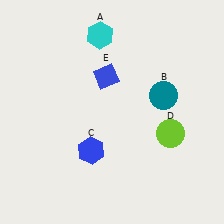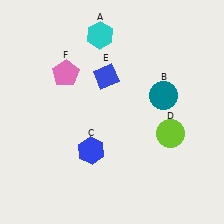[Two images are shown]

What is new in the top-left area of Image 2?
A pink pentagon (F) was added in the top-left area of Image 2.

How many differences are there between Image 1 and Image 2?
There is 1 difference between the two images.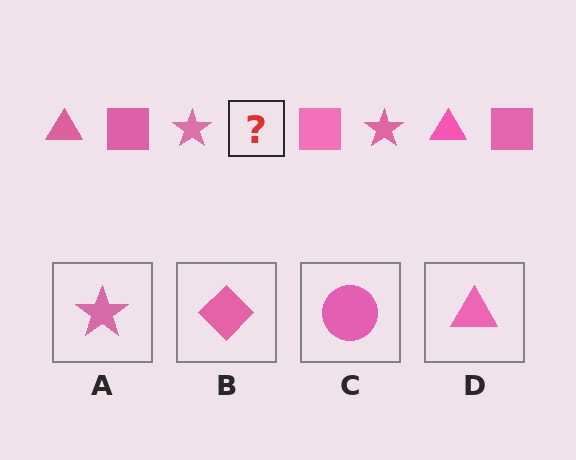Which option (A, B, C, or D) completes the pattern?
D.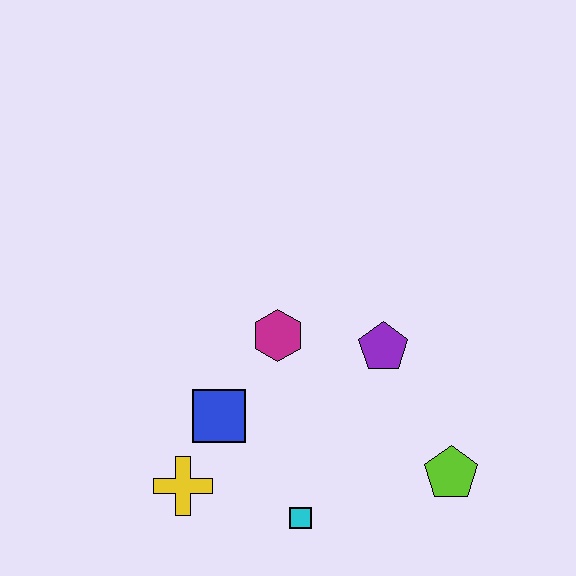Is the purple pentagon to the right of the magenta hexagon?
Yes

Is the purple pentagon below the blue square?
No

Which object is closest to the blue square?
The yellow cross is closest to the blue square.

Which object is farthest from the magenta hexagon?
The lime pentagon is farthest from the magenta hexagon.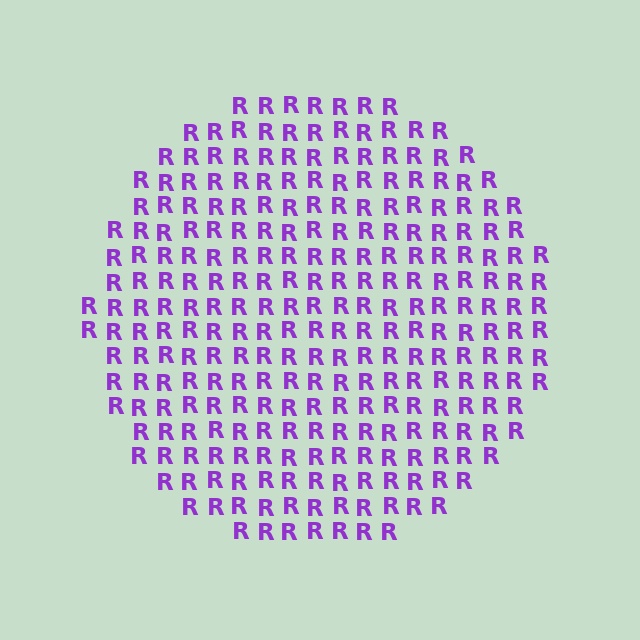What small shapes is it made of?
It is made of small letter R's.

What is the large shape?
The large shape is a circle.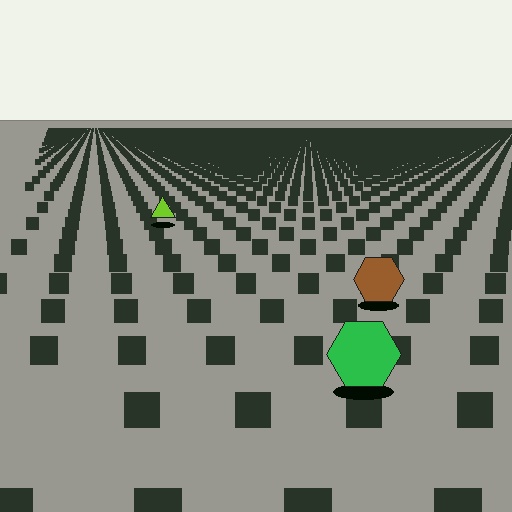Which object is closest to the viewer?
The green hexagon is closest. The texture marks near it are larger and more spread out.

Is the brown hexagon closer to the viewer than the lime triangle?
Yes. The brown hexagon is closer — you can tell from the texture gradient: the ground texture is coarser near it.